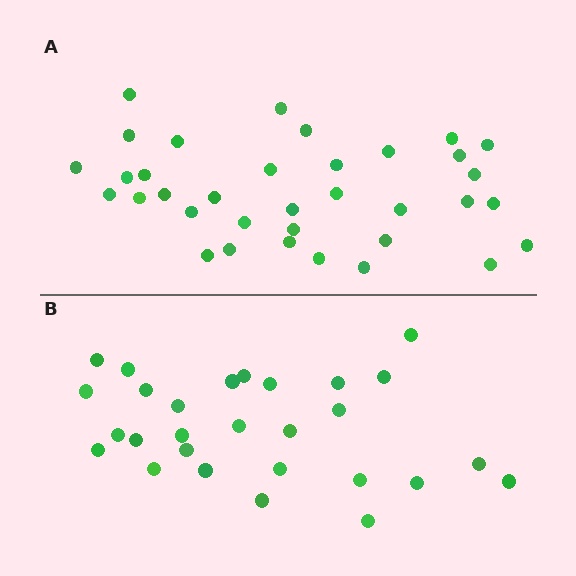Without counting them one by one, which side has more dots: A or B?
Region A (the top region) has more dots.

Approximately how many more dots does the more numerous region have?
Region A has roughly 8 or so more dots than region B.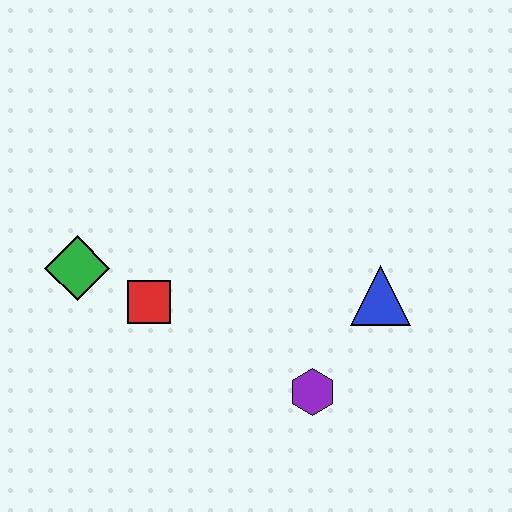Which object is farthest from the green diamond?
The blue triangle is farthest from the green diamond.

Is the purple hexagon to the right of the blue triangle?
No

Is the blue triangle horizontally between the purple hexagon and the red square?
No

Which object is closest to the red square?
The green diamond is closest to the red square.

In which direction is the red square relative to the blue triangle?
The red square is to the left of the blue triangle.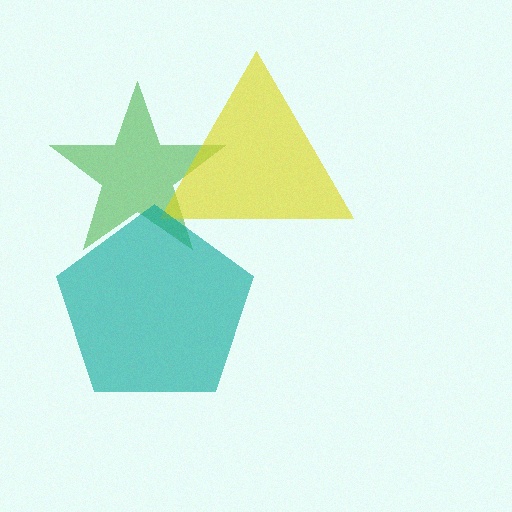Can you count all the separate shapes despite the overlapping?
Yes, there are 3 separate shapes.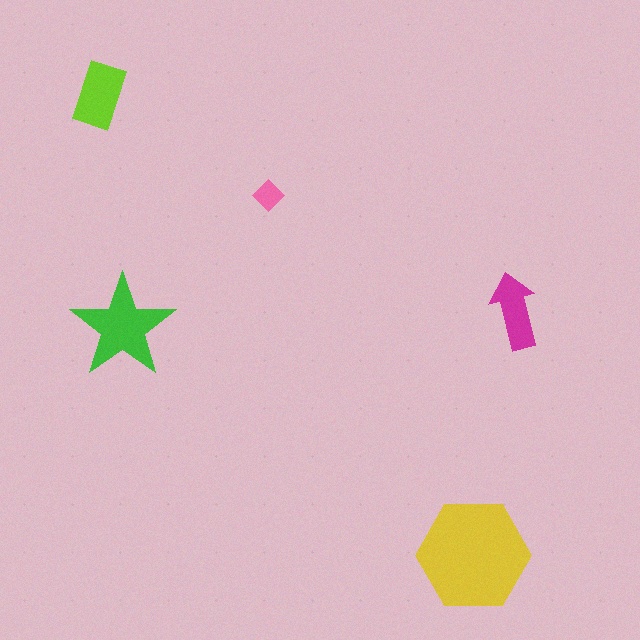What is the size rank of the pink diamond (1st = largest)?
5th.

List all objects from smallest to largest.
The pink diamond, the magenta arrow, the lime rectangle, the green star, the yellow hexagon.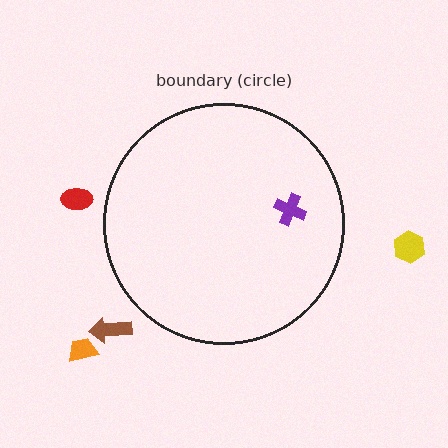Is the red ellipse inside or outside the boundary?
Outside.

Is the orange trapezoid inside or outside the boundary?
Outside.